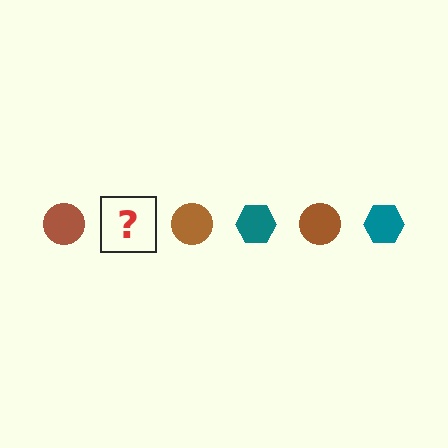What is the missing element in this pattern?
The missing element is a teal hexagon.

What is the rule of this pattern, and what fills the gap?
The rule is that the pattern alternates between brown circle and teal hexagon. The gap should be filled with a teal hexagon.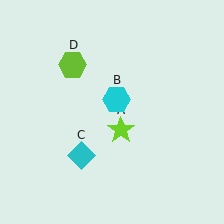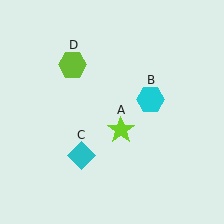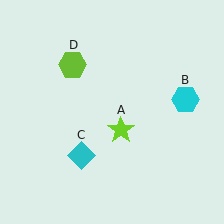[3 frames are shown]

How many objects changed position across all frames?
1 object changed position: cyan hexagon (object B).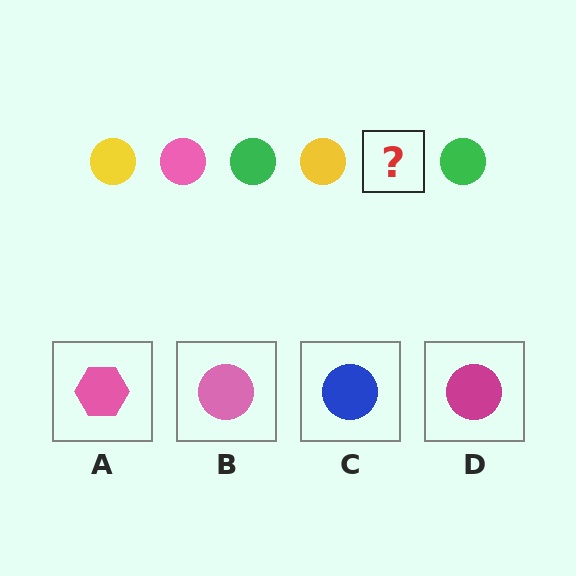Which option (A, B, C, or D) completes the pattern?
B.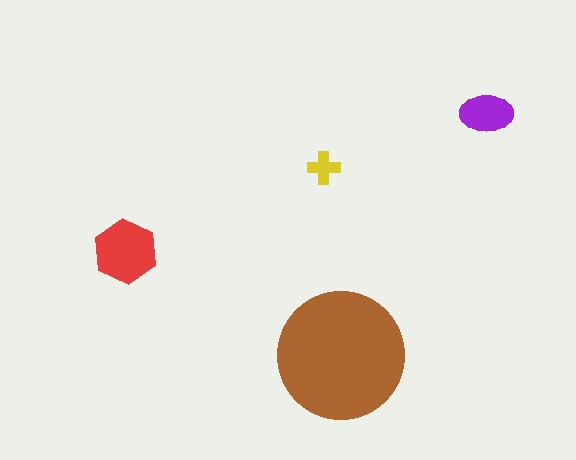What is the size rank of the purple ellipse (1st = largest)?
3rd.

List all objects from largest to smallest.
The brown circle, the red hexagon, the purple ellipse, the yellow cross.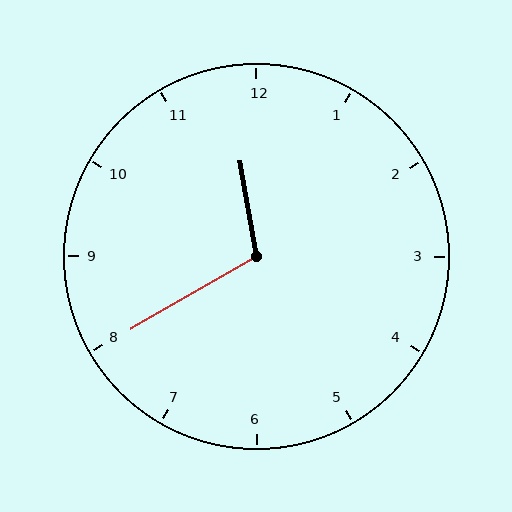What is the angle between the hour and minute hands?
Approximately 110 degrees.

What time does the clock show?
11:40.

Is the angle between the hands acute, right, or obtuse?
It is obtuse.